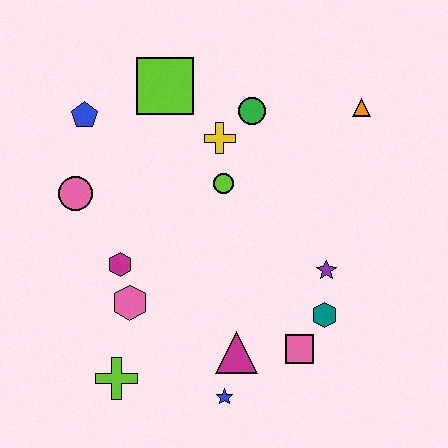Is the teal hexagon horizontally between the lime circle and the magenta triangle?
No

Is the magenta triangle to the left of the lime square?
No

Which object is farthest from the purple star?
The blue pentagon is farthest from the purple star.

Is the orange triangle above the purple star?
Yes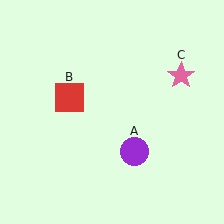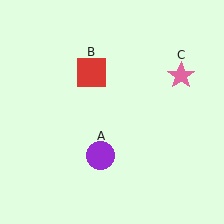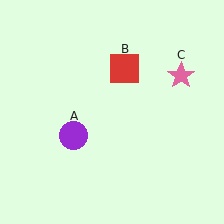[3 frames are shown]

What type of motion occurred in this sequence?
The purple circle (object A), red square (object B) rotated clockwise around the center of the scene.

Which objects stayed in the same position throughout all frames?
Pink star (object C) remained stationary.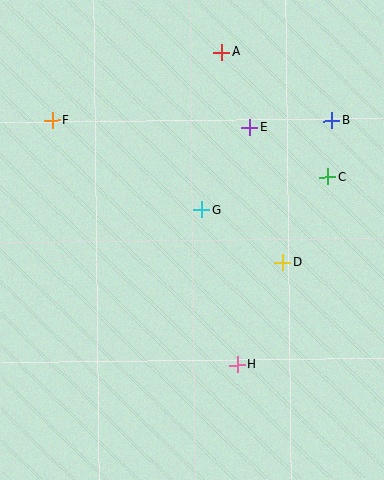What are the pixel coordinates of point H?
Point H is at (238, 365).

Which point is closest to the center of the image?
Point G at (202, 210) is closest to the center.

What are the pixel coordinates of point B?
Point B is at (331, 121).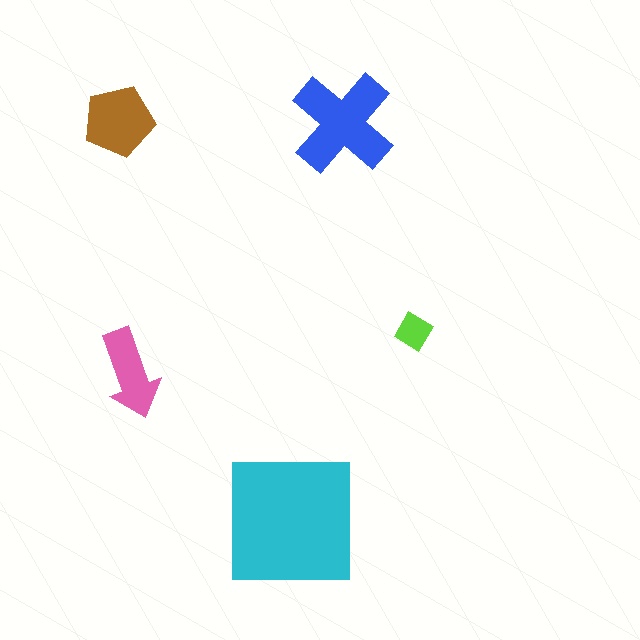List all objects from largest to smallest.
The cyan square, the blue cross, the brown pentagon, the pink arrow, the lime diamond.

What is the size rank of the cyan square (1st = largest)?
1st.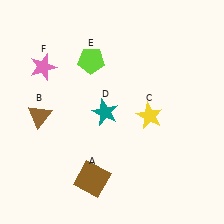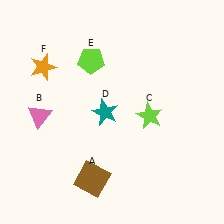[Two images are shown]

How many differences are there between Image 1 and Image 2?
There are 3 differences between the two images.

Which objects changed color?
B changed from brown to pink. C changed from yellow to lime. F changed from pink to orange.